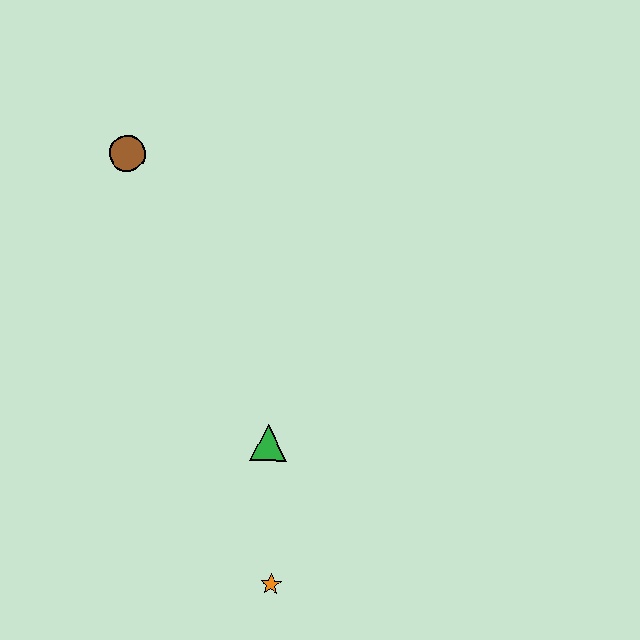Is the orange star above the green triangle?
No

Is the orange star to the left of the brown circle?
No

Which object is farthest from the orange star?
The brown circle is farthest from the orange star.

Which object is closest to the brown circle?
The green triangle is closest to the brown circle.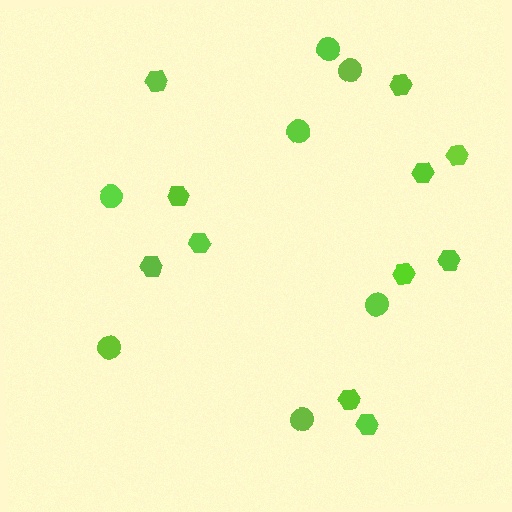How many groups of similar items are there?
There are 2 groups: one group of hexagons (11) and one group of circles (7).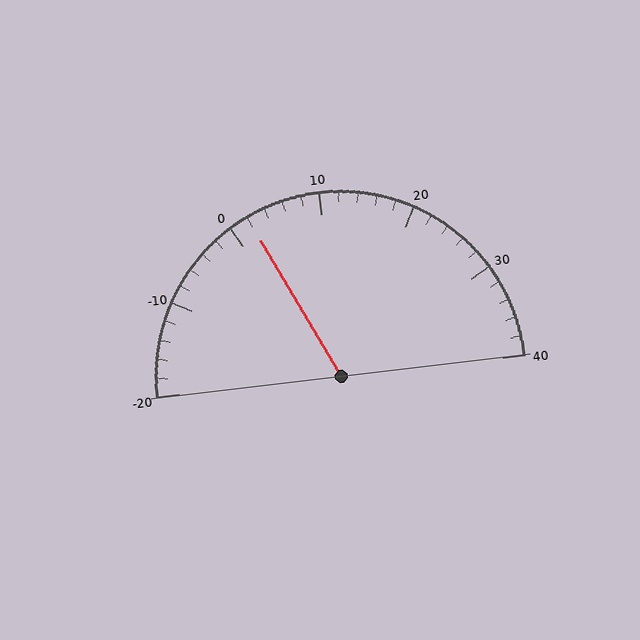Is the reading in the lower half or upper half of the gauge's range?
The reading is in the lower half of the range (-20 to 40).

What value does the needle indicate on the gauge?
The needle indicates approximately 2.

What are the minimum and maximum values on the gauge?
The gauge ranges from -20 to 40.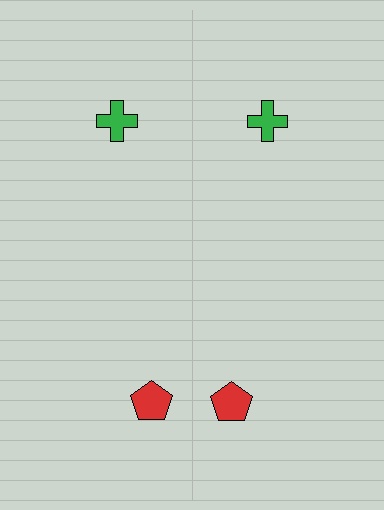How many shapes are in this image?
There are 4 shapes in this image.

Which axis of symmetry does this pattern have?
The pattern has a vertical axis of symmetry running through the center of the image.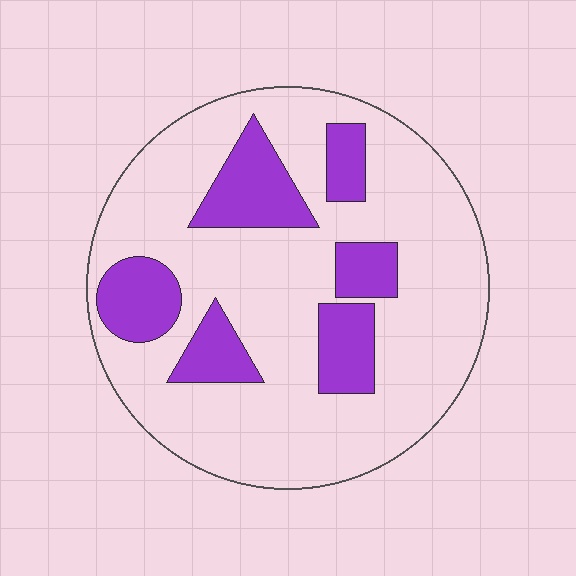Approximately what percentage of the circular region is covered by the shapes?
Approximately 25%.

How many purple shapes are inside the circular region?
6.